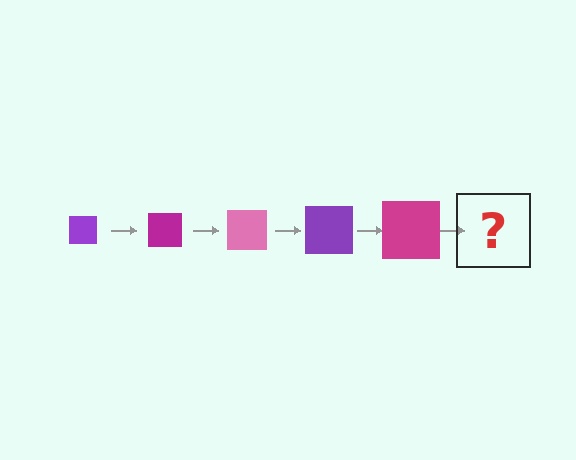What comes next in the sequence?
The next element should be a pink square, larger than the previous one.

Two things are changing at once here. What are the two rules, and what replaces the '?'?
The two rules are that the square grows larger each step and the color cycles through purple, magenta, and pink. The '?' should be a pink square, larger than the previous one.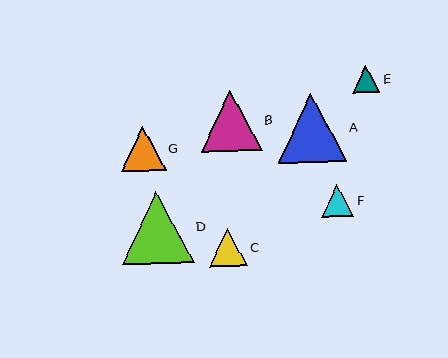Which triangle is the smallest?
Triangle E is the smallest with a size of approximately 27 pixels.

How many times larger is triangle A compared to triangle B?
Triangle A is approximately 1.1 times the size of triangle B.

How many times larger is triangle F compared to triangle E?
Triangle F is approximately 1.2 times the size of triangle E.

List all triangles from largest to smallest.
From largest to smallest: D, A, B, G, C, F, E.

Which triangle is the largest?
Triangle D is the largest with a size of approximately 72 pixels.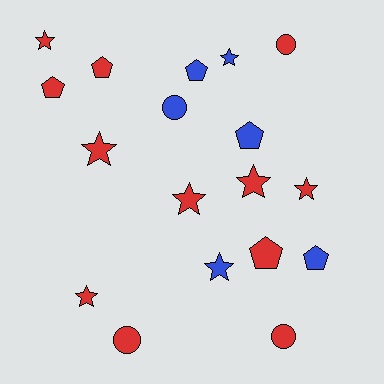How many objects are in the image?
There are 18 objects.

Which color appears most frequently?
Red, with 12 objects.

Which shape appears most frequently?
Star, with 8 objects.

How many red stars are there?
There are 6 red stars.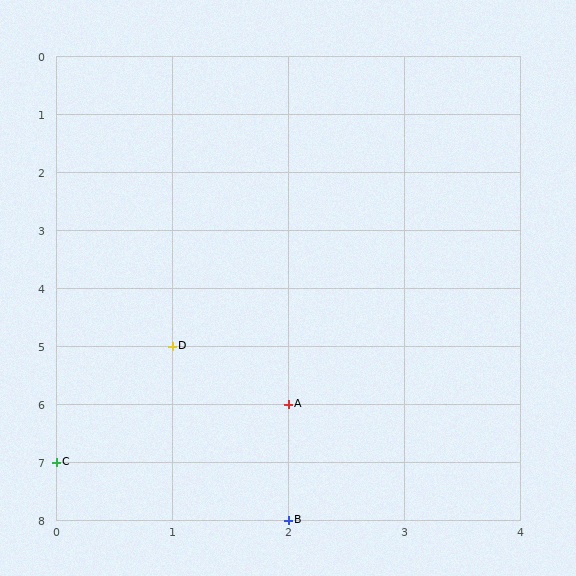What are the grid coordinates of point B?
Point B is at grid coordinates (2, 8).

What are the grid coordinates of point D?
Point D is at grid coordinates (1, 5).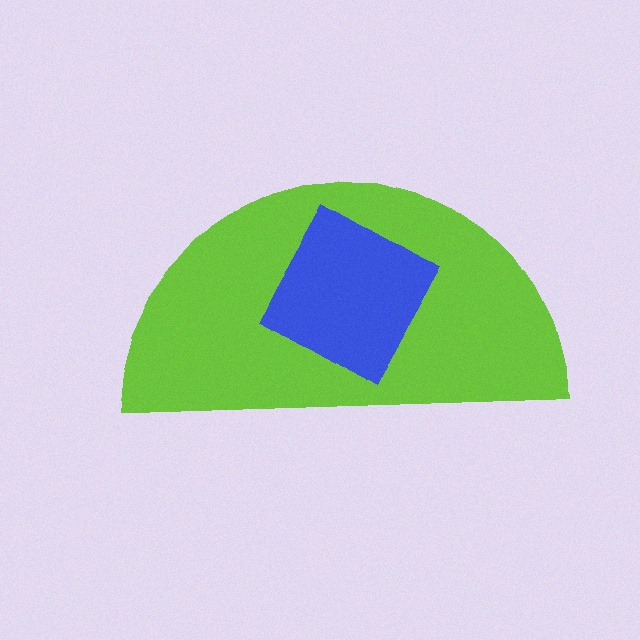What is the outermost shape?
The lime semicircle.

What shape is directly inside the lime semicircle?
The blue square.